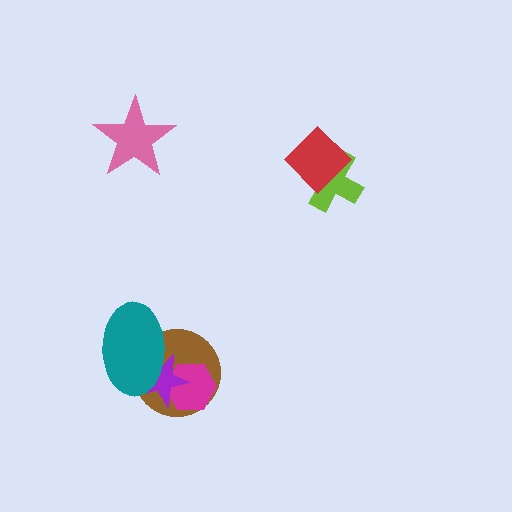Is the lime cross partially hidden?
Yes, it is partially covered by another shape.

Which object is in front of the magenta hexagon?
The purple star is in front of the magenta hexagon.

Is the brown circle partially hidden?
Yes, it is partially covered by another shape.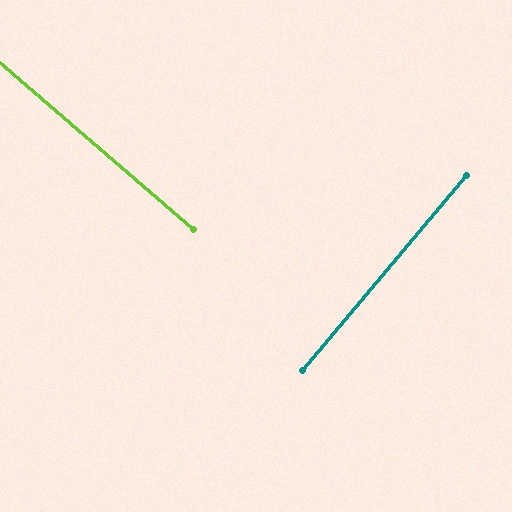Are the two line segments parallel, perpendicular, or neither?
Perpendicular — they meet at approximately 89°.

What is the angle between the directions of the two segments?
Approximately 89 degrees.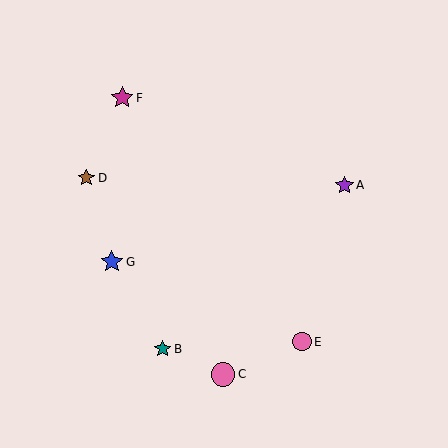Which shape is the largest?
The pink circle (labeled C) is the largest.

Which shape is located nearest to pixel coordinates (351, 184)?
The purple star (labeled A) at (344, 185) is nearest to that location.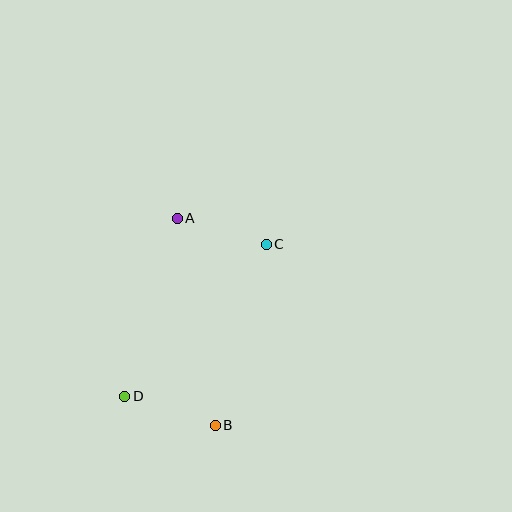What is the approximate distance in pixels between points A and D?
The distance between A and D is approximately 186 pixels.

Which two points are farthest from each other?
Points A and B are farthest from each other.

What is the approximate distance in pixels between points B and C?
The distance between B and C is approximately 188 pixels.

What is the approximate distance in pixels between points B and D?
The distance between B and D is approximately 95 pixels.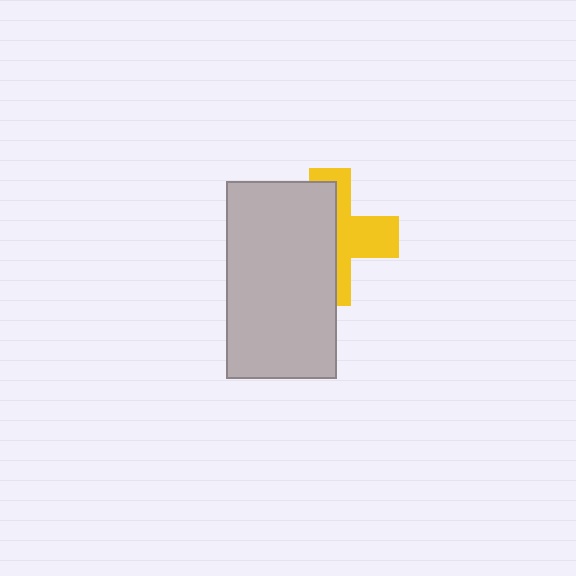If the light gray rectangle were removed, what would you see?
You would see the complete yellow cross.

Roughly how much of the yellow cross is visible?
A small part of it is visible (roughly 44%).